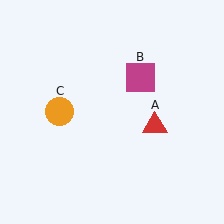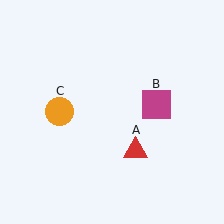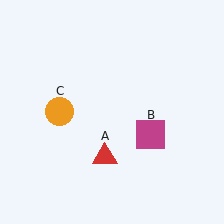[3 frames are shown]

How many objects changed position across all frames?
2 objects changed position: red triangle (object A), magenta square (object B).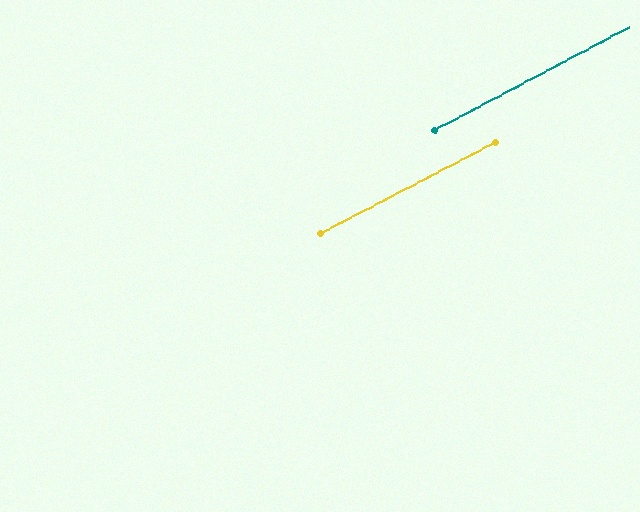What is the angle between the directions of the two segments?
Approximately 0 degrees.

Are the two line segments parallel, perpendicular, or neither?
Parallel — their directions differ by only 0.4°.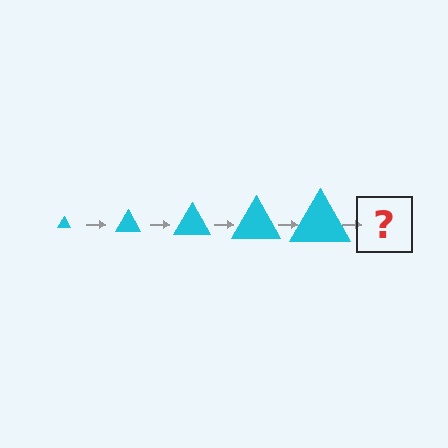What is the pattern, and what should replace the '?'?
The pattern is that the triangle gets progressively larger each step. The '?' should be a cyan triangle, larger than the previous one.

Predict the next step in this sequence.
The next step is a cyan triangle, larger than the previous one.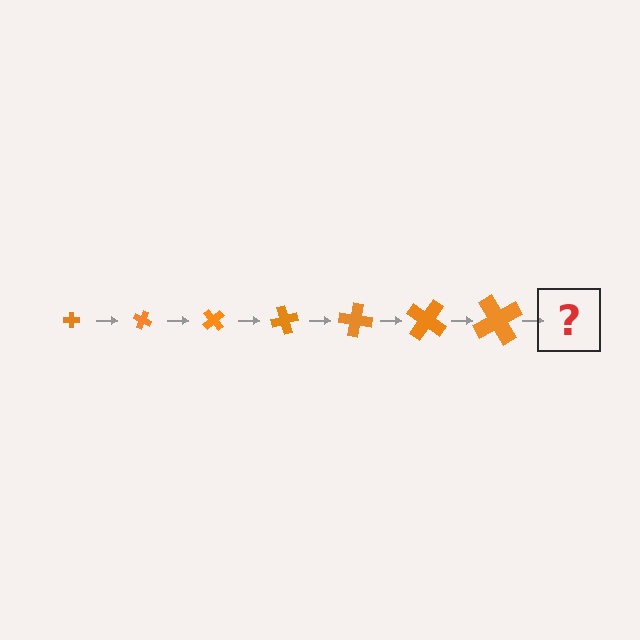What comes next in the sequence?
The next element should be a cross, larger than the previous one and rotated 175 degrees from the start.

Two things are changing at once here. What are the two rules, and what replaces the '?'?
The two rules are that the cross grows larger each step and it rotates 25 degrees each step. The '?' should be a cross, larger than the previous one and rotated 175 degrees from the start.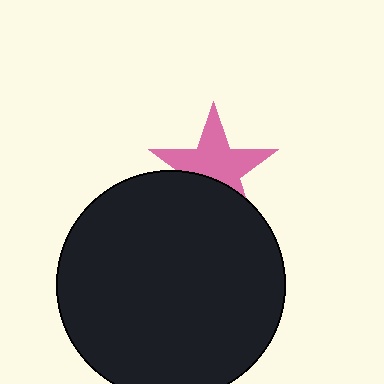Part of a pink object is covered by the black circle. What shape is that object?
It is a star.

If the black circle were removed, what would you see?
You would see the complete pink star.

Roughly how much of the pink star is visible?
About half of it is visible (roughly 64%).